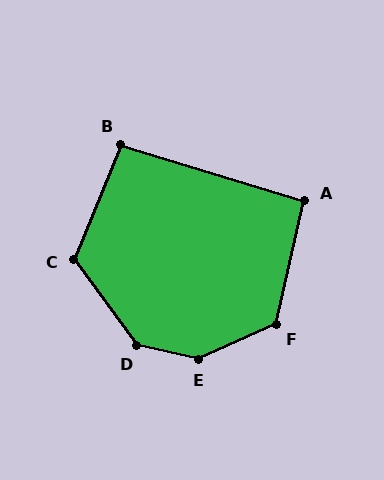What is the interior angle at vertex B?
Approximately 95 degrees (approximately right).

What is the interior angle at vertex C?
Approximately 122 degrees (obtuse).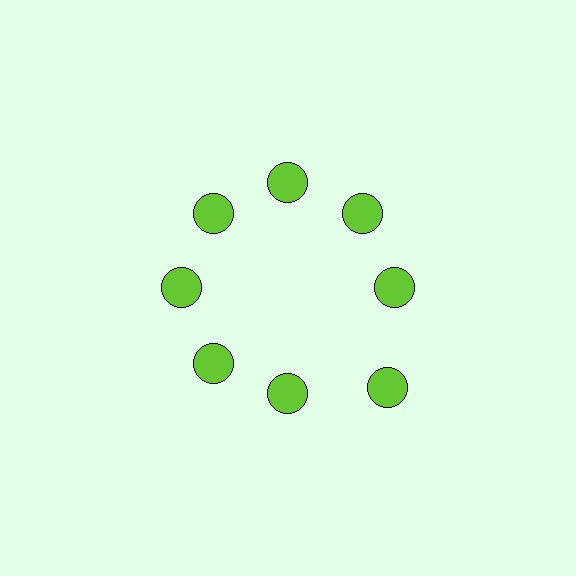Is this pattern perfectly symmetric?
No. The 8 lime circles are arranged in a ring, but one element near the 4 o'clock position is pushed outward from the center, breaking the 8-fold rotational symmetry.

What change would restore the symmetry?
The symmetry would be restored by moving it inward, back onto the ring so that all 8 circles sit at equal angles and equal distance from the center.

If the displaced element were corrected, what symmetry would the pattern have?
It would have 8-fold rotational symmetry — the pattern would map onto itself every 45 degrees.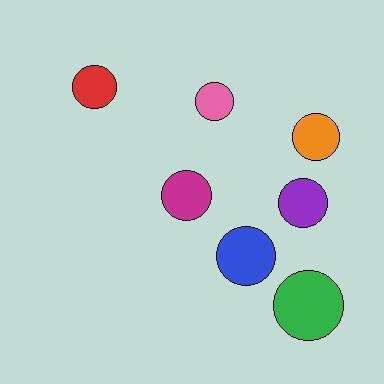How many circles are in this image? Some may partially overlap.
There are 7 circles.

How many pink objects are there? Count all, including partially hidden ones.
There is 1 pink object.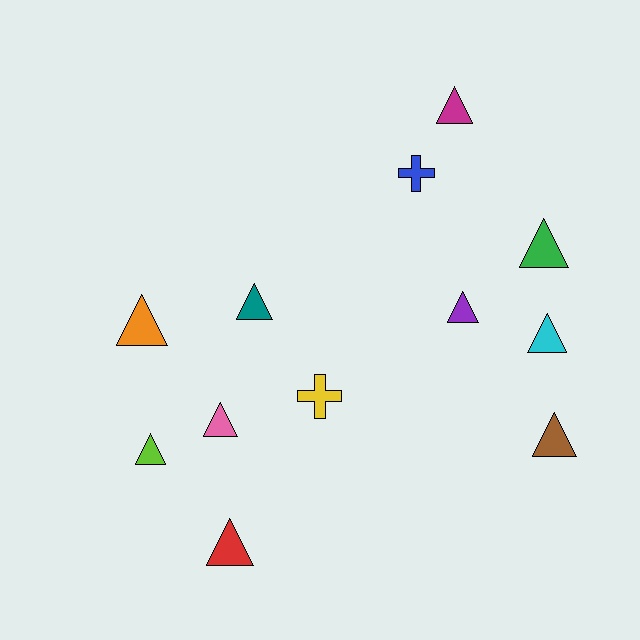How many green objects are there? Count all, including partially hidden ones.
There is 1 green object.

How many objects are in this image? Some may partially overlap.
There are 12 objects.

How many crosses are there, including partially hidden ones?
There are 2 crosses.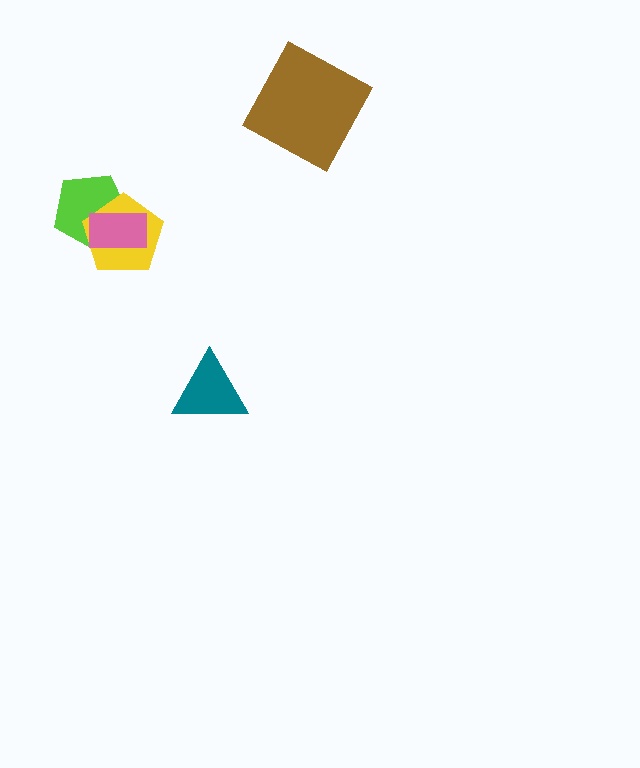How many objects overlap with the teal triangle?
0 objects overlap with the teal triangle.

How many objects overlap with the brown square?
0 objects overlap with the brown square.